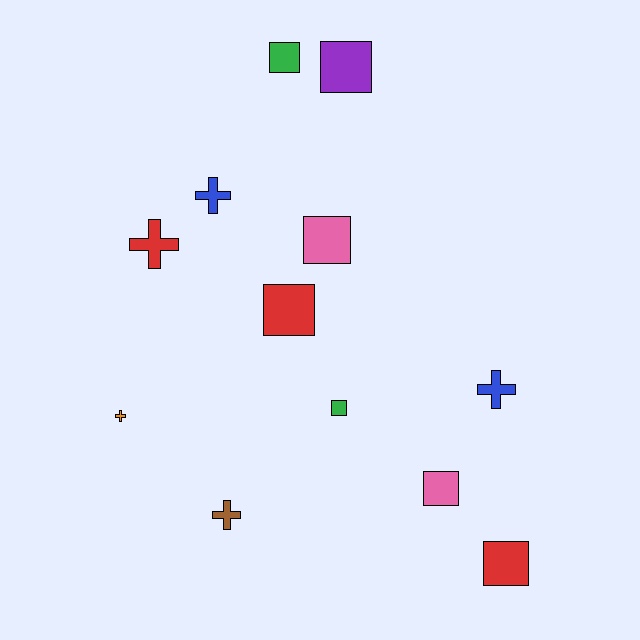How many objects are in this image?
There are 12 objects.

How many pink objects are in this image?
There are 2 pink objects.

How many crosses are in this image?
There are 5 crosses.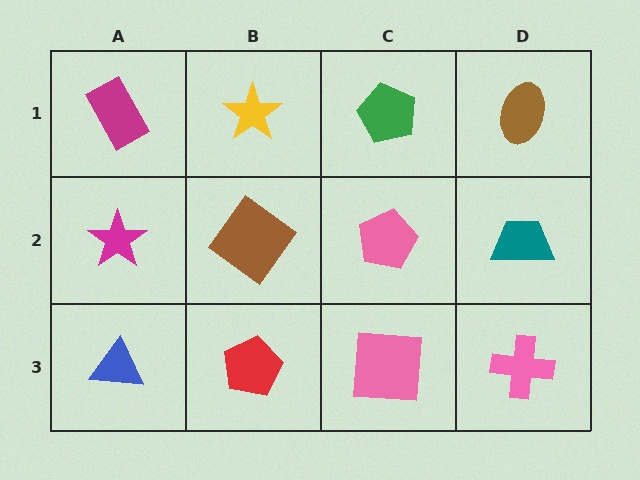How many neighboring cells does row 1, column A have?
2.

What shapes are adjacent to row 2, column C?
A green pentagon (row 1, column C), a pink square (row 3, column C), a brown diamond (row 2, column B), a teal trapezoid (row 2, column D).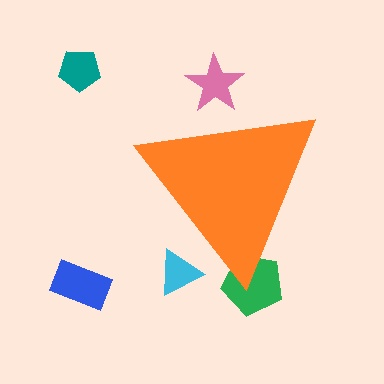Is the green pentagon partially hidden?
Yes, the green pentagon is partially hidden behind the orange triangle.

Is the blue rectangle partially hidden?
No, the blue rectangle is fully visible.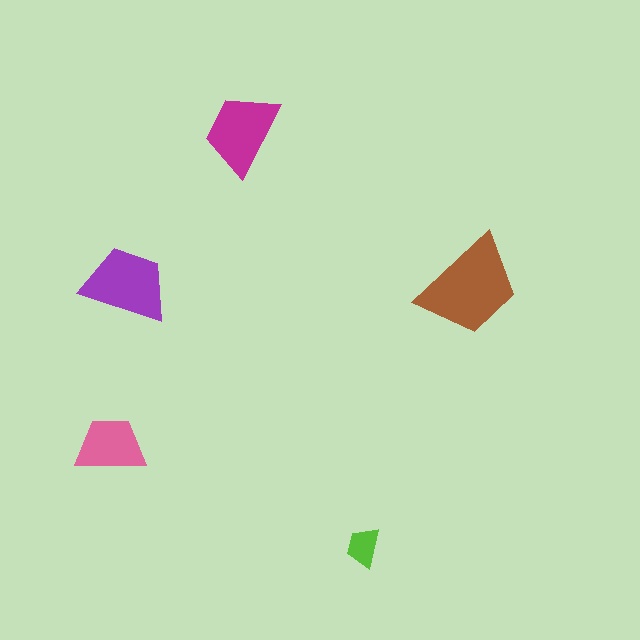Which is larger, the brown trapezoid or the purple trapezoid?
The brown one.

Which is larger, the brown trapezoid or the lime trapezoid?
The brown one.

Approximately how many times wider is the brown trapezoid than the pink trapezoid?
About 1.5 times wider.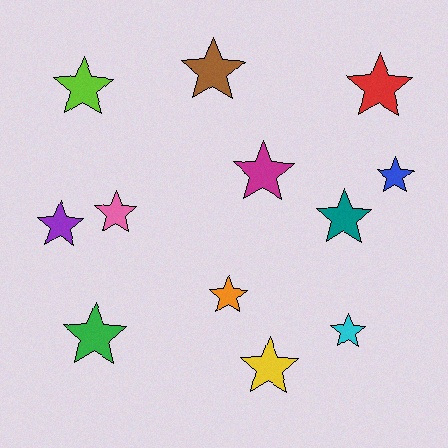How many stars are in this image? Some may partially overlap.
There are 12 stars.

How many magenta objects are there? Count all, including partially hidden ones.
There is 1 magenta object.